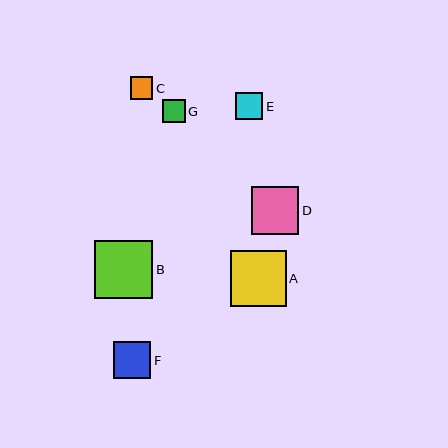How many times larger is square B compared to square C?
Square B is approximately 2.6 times the size of square C.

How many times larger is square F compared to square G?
Square F is approximately 1.6 times the size of square G.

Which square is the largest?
Square B is the largest with a size of approximately 58 pixels.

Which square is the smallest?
Square G is the smallest with a size of approximately 23 pixels.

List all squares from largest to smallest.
From largest to smallest: B, A, D, F, E, C, G.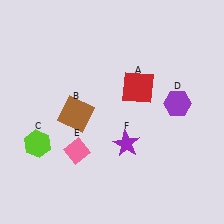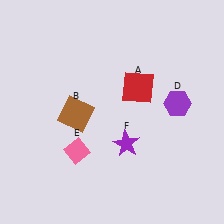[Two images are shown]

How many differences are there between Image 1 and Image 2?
There is 1 difference between the two images.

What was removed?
The lime hexagon (C) was removed in Image 2.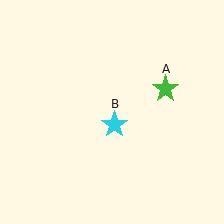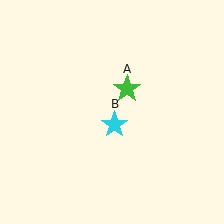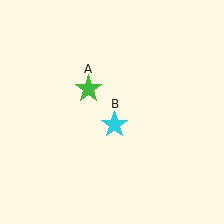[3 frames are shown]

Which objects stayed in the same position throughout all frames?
Cyan star (object B) remained stationary.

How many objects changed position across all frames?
1 object changed position: green star (object A).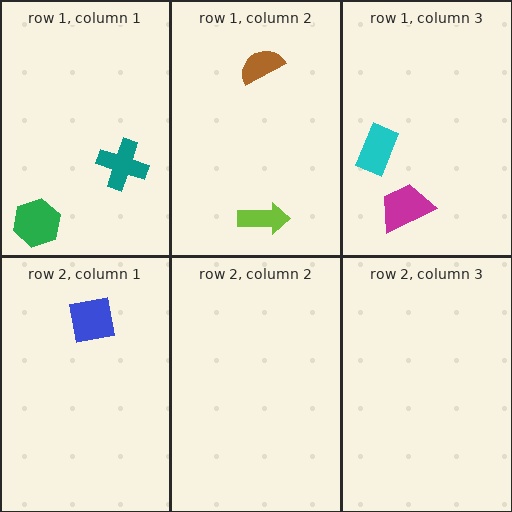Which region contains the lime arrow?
The row 1, column 2 region.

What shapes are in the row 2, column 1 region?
The blue square.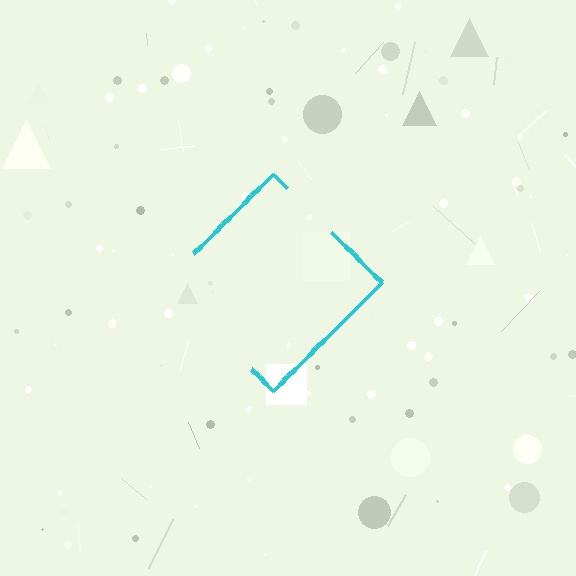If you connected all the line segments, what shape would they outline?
They would outline a diamond.